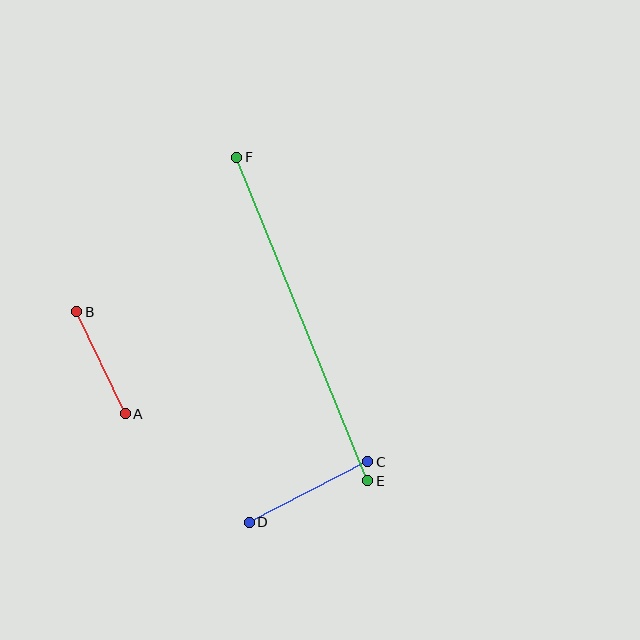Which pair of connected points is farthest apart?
Points E and F are farthest apart.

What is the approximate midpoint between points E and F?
The midpoint is at approximately (302, 319) pixels.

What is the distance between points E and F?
The distance is approximately 349 pixels.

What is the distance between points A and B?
The distance is approximately 113 pixels.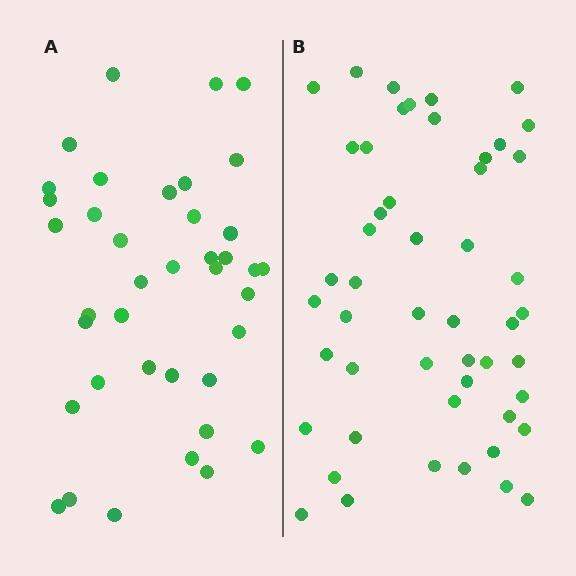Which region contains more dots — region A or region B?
Region B (the right region) has more dots.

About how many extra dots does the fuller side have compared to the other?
Region B has roughly 12 or so more dots than region A.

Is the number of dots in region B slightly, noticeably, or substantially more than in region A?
Region B has noticeably more, but not dramatically so. The ratio is roughly 1.3 to 1.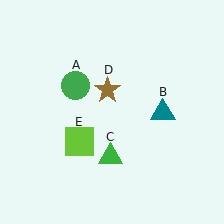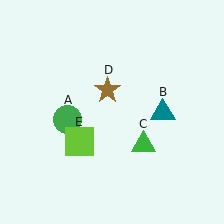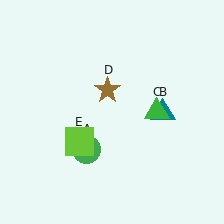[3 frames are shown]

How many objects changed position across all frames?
2 objects changed position: green circle (object A), green triangle (object C).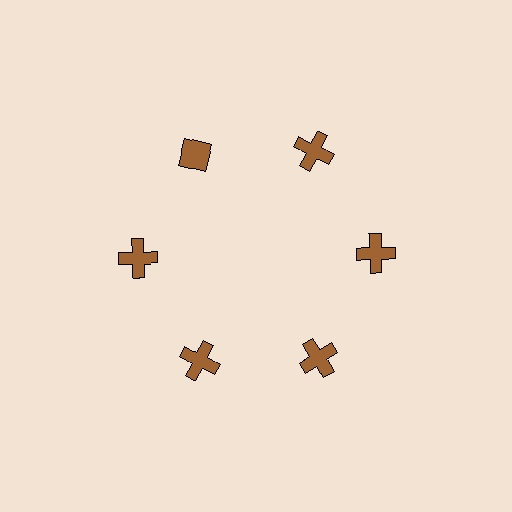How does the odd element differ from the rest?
It has a different shape: diamond instead of cross.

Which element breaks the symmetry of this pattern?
The brown diamond at roughly the 11 o'clock position breaks the symmetry. All other shapes are brown crosses.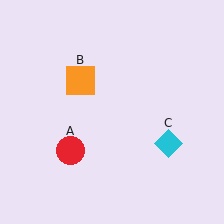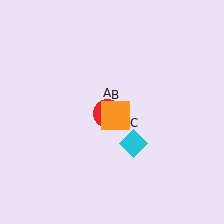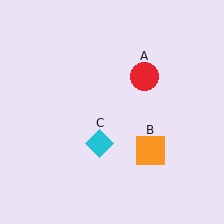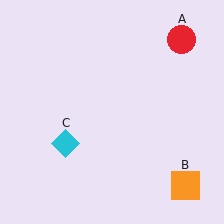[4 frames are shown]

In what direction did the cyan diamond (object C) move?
The cyan diamond (object C) moved left.